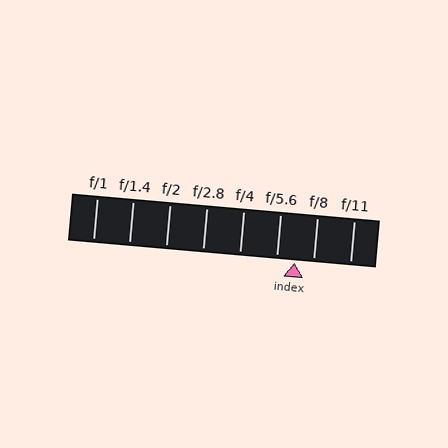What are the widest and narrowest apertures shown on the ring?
The widest aperture shown is f/1 and the narrowest is f/11.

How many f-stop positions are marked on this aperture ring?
There are 8 f-stop positions marked.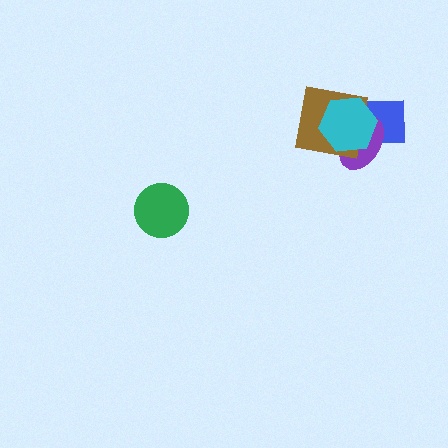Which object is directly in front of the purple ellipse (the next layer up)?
The brown square is directly in front of the purple ellipse.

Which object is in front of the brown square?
The cyan hexagon is in front of the brown square.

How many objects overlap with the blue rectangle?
3 objects overlap with the blue rectangle.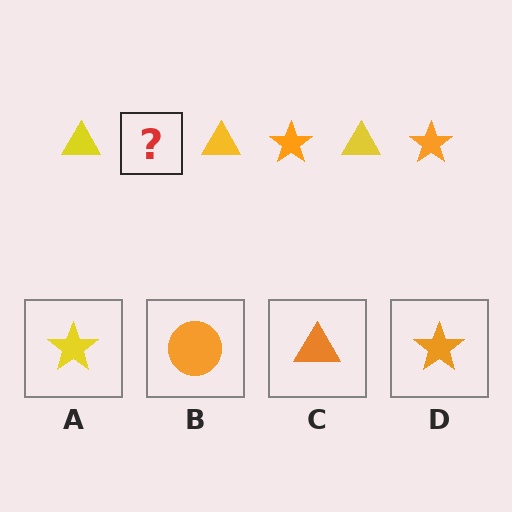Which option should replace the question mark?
Option D.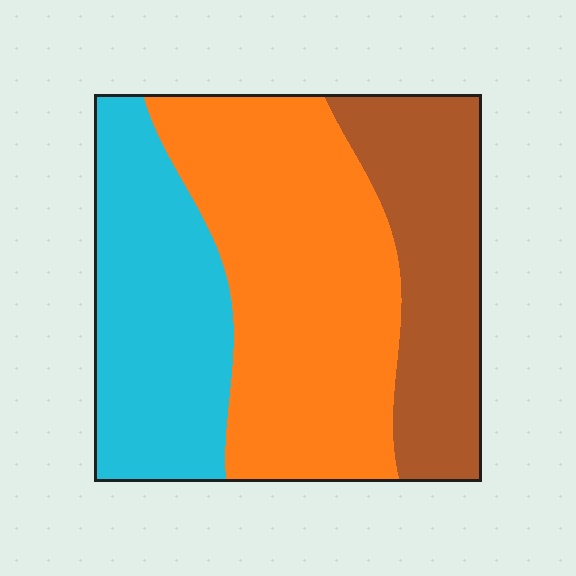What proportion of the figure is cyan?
Cyan covers about 30% of the figure.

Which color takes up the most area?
Orange, at roughly 45%.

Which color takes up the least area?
Brown, at roughly 25%.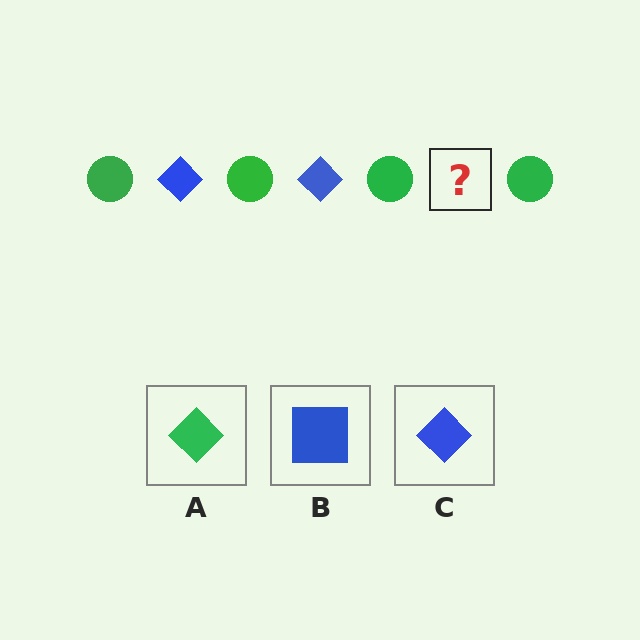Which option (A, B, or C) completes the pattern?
C.